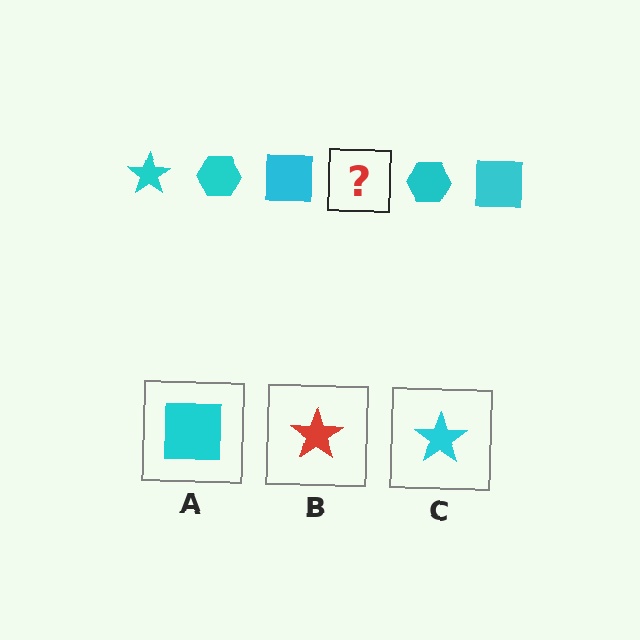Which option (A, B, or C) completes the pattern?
C.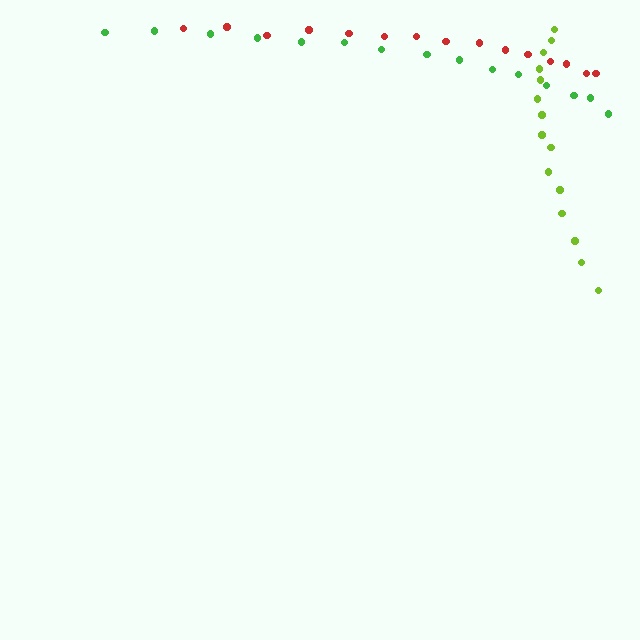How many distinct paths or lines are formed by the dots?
There are 3 distinct paths.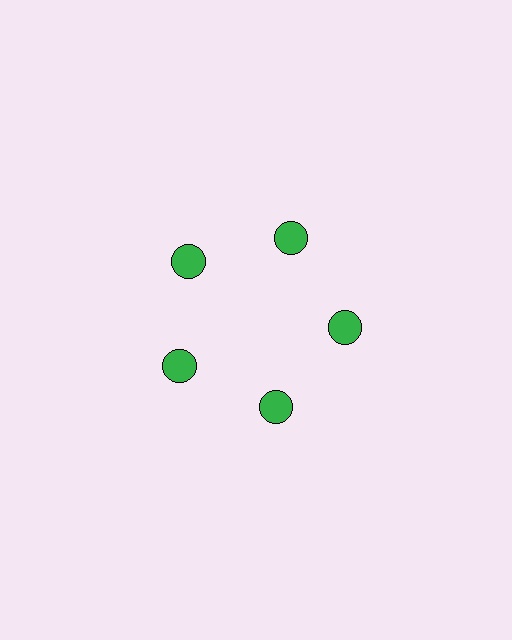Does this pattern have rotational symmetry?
Yes, this pattern has 5-fold rotational symmetry. It looks the same after rotating 72 degrees around the center.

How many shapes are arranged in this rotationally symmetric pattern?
There are 5 shapes, arranged in 5 groups of 1.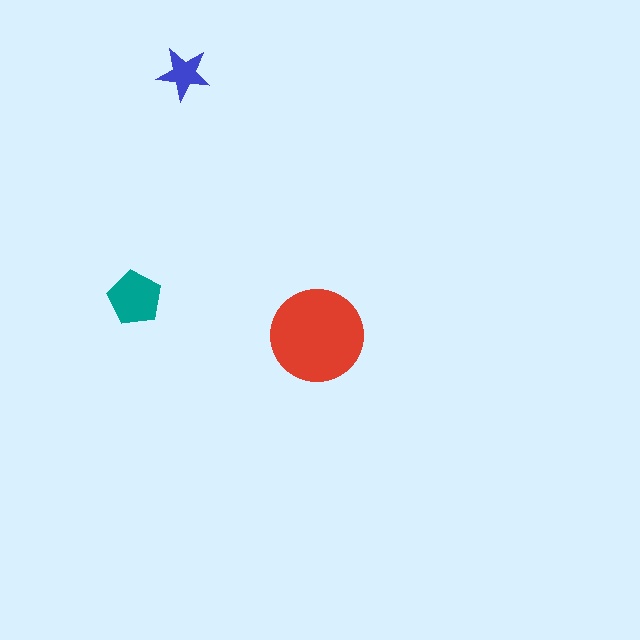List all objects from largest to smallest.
The red circle, the teal pentagon, the blue star.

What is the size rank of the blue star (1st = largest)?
3rd.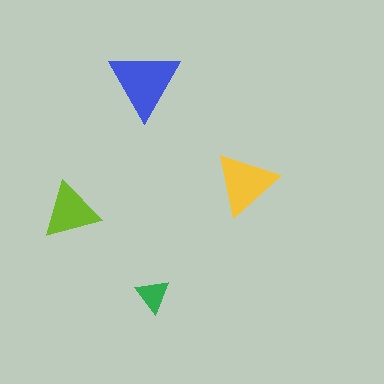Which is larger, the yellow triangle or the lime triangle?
The yellow one.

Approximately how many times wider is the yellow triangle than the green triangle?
About 2 times wider.